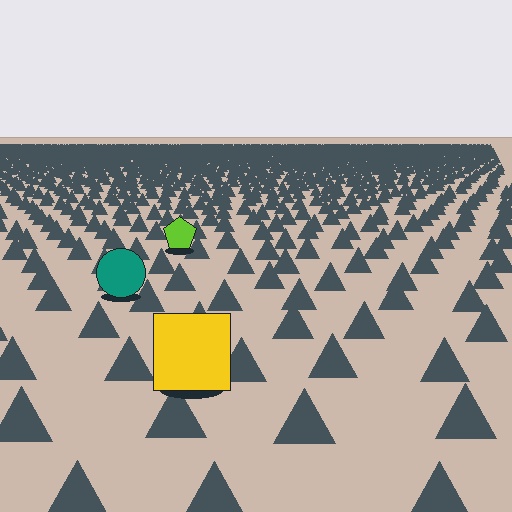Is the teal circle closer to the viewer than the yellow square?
No. The yellow square is closer — you can tell from the texture gradient: the ground texture is coarser near it.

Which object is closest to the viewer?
The yellow square is closest. The texture marks near it are larger and more spread out.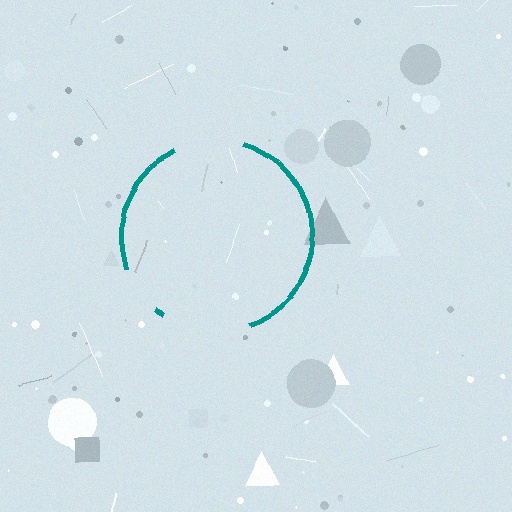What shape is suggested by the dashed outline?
The dashed outline suggests a circle.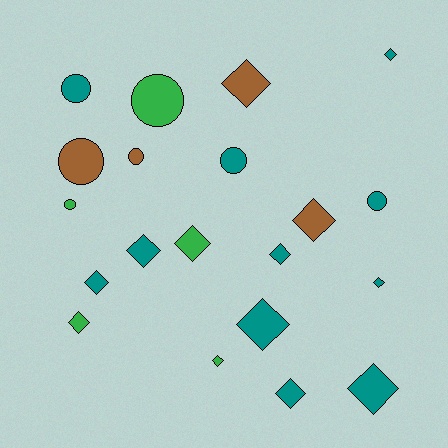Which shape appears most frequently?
Diamond, with 13 objects.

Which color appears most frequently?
Teal, with 11 objects.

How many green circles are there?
There are 2 green circles.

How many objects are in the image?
There are 20 objects.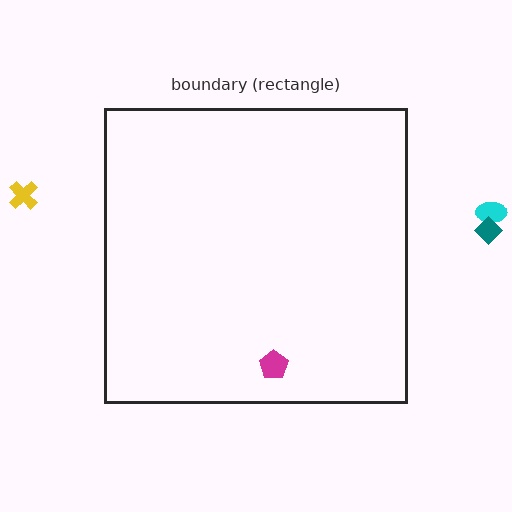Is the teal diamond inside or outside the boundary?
Outside.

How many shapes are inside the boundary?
1 inside, 3 outside.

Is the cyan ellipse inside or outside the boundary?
Outside.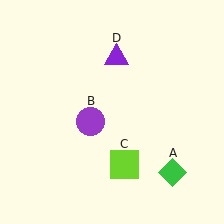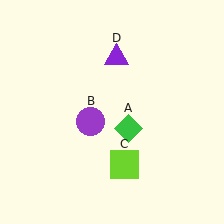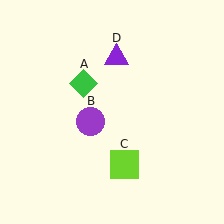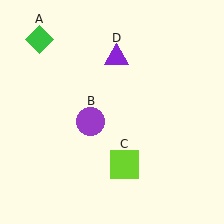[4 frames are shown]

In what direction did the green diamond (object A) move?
The green diamond (object A) moved up and to the left.